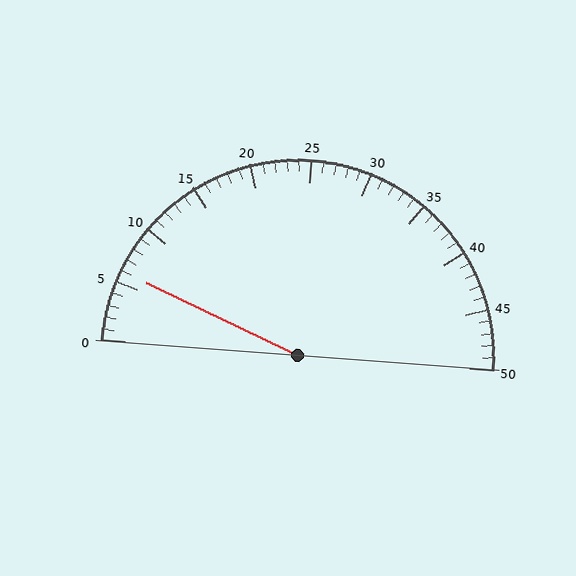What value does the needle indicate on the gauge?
The needle indicates approximately 6.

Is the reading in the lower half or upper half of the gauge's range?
The reading is in the lower half of the range (0 to 50).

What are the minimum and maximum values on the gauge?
The gauge ranges from 0 to 50.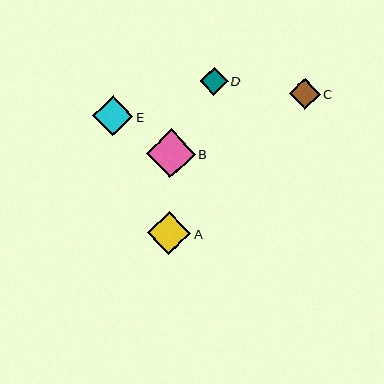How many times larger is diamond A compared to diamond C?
Diamond A is approximately 1.4 times the size of diamond C.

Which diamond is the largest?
Diamond B is the largest with a size of approximately 49 pixels.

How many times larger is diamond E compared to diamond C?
Diamond E is approximately 1.3 times the size of diamond C.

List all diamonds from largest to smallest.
From largest to smallest: B, A, E, C, D.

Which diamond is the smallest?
Diamond D is the smallest with a size of approximately 28 pixels.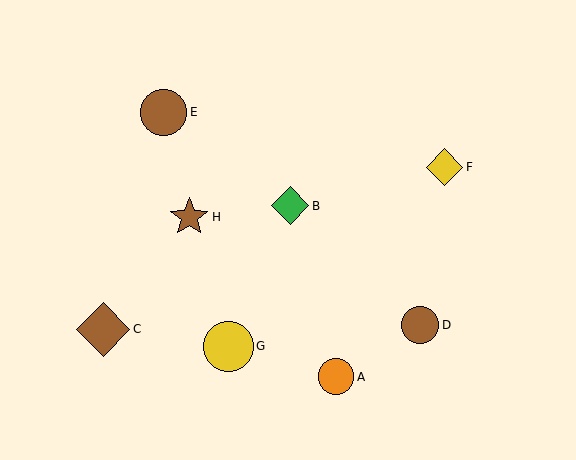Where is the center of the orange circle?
The center of the orange circle is at (336, 377).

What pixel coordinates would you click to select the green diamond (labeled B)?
Click at (290, 206) to select the green diamond B.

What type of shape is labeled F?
Shape F is a yellow diamond.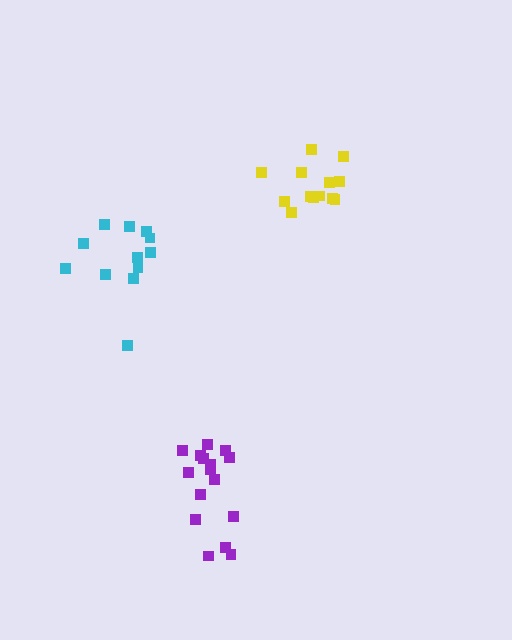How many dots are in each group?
Group 1: 13 dots, Group 2: 12 dots, Group 3: 17 dots (42 total).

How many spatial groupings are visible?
There are 3 spatial groupings.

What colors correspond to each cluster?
The clusters are colored: yellow, cyan, purple.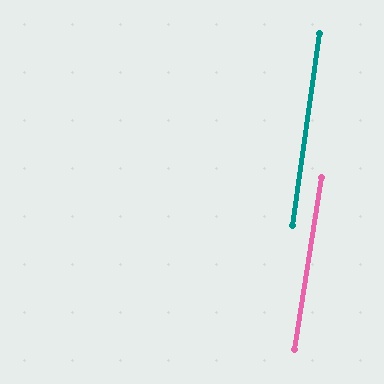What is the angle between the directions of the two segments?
Approximately 1 degree.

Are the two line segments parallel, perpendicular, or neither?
Parallel — their directions differ by only 0.9°.